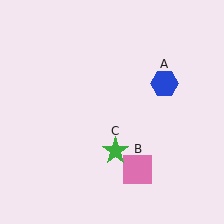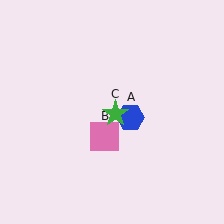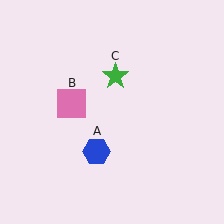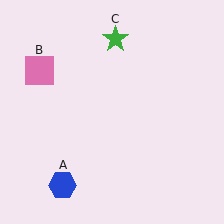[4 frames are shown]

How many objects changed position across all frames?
3 objects changed position: blue hexagon (object A), pink square (object B), green star (object C).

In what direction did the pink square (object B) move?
The pink square (object B) moved up and to the left.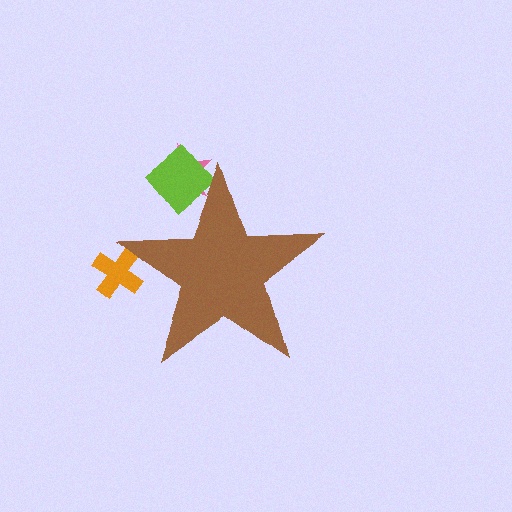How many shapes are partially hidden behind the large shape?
3 shapes are partially hidden.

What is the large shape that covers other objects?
A brown star.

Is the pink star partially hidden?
Yes, the pink star is partially hidden behind the brown star.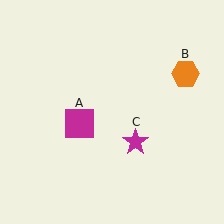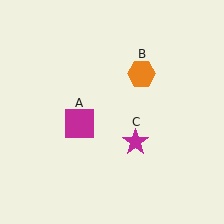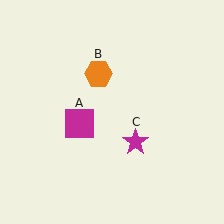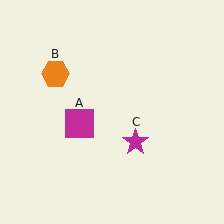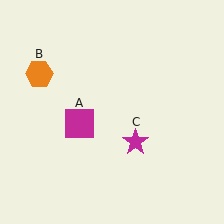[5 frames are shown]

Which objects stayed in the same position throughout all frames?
Magenta square (object A) and magenta star (object C) remained stationary.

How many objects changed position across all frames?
1 object changed position: orange hexagon (object B).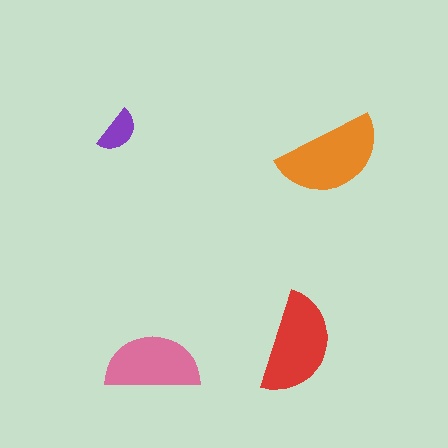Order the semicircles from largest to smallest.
the orange one, the red one, the pink one, the purple one.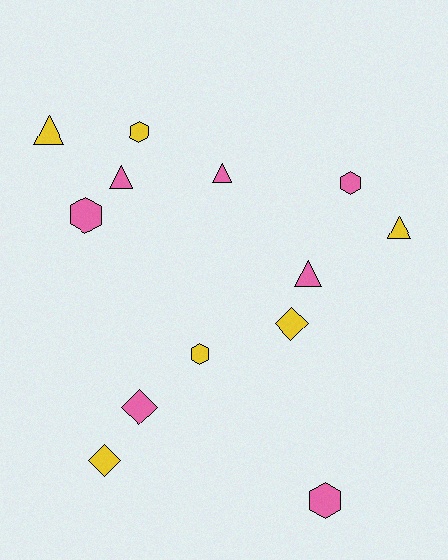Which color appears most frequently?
Pink, with 7 objects.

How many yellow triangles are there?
There are 2 yellow triangles.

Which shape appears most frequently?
Triangle, with 5 objects.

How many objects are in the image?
There are 13 objects.